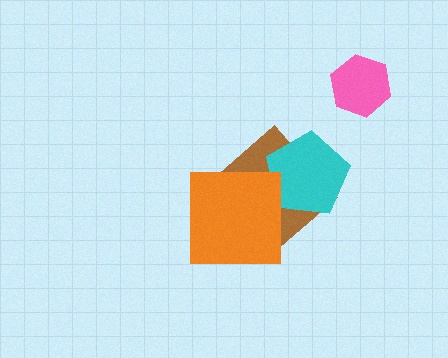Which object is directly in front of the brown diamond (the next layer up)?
The cyan pentagon is directly in front of the brown diamond.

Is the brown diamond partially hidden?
Yes, it is partially covered by another shape.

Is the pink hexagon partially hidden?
No, no other shape covers it.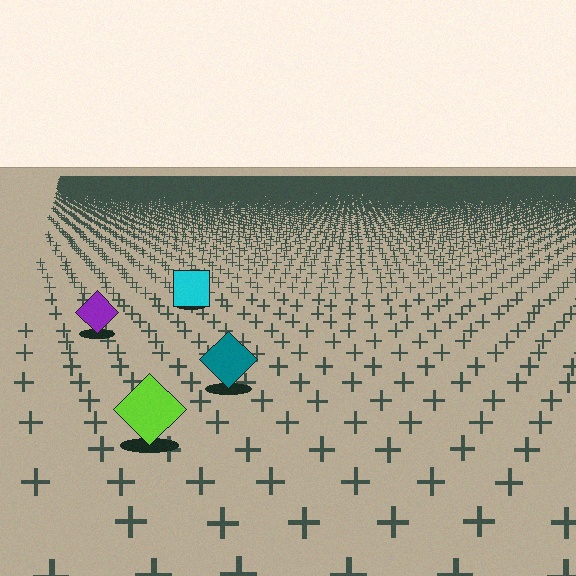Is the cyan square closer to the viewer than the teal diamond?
No. The teal diamond is closer — you can tell from the texture gradient: the ground texture is coarser near it.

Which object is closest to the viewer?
The lime diamond is closest. The texture marks near it are larger and more spread out.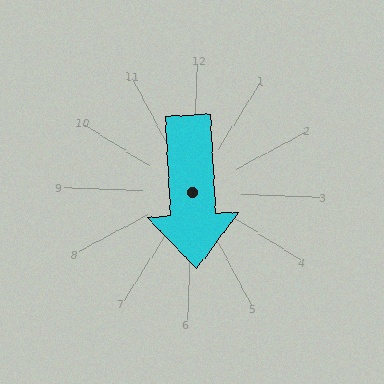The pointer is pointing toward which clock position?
Roughly 6 o'clock.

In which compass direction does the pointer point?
South.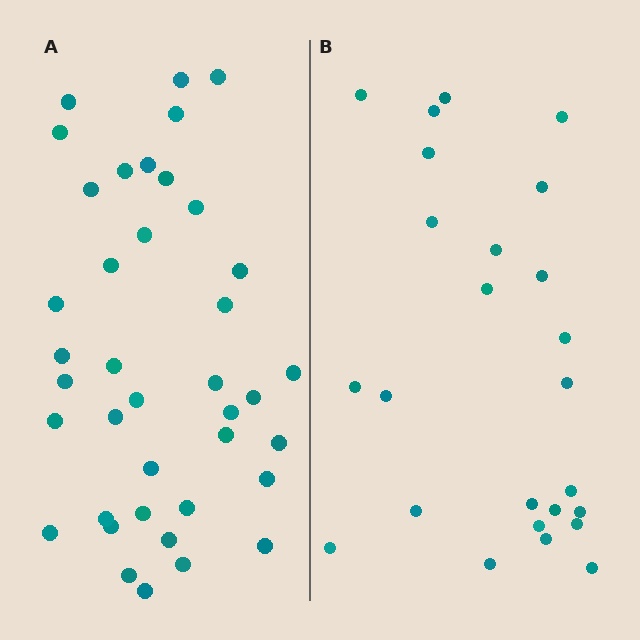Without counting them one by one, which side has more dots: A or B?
Region A (the left region) has more dots.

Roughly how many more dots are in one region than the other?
Region A has approximately 15 more dots than region B.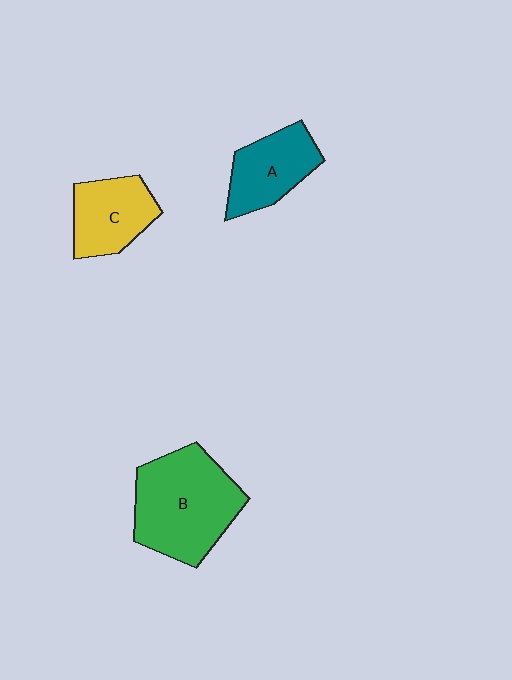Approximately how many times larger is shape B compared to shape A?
Approximately 1.7 times.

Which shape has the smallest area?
Shape A (teal).